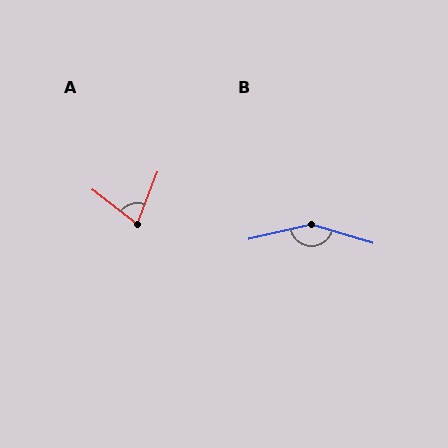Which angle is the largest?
B, at approximately 150 degrees.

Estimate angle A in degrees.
Approximately 73 degrees.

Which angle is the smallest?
A, at approximately 73 degrees.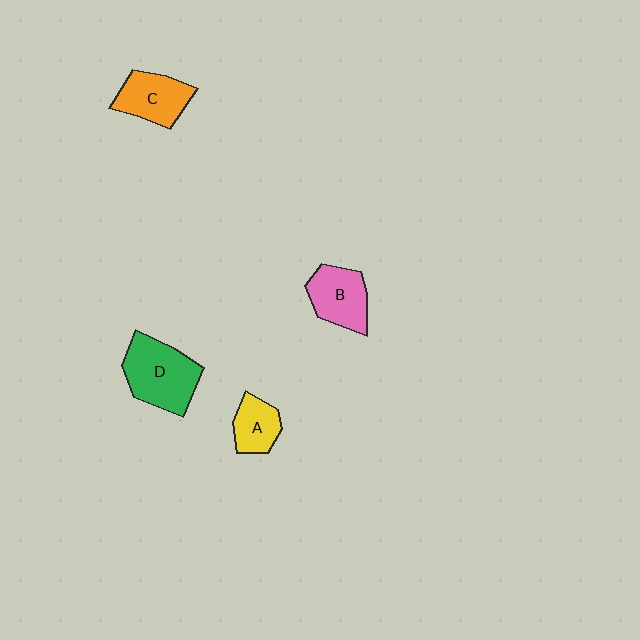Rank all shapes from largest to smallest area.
From largest to smallest: D (green), B (pink), C (orange), A (yellow).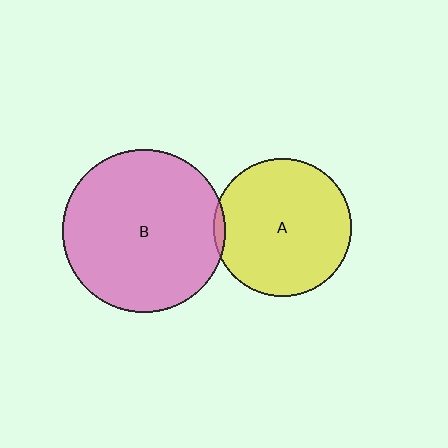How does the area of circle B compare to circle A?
Approximately 1.4 times.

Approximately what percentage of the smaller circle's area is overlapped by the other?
Approximately 5%.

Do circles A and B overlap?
Yes.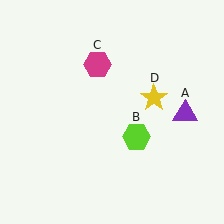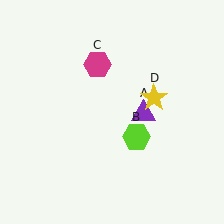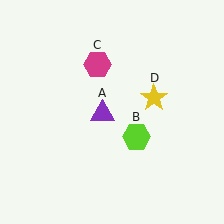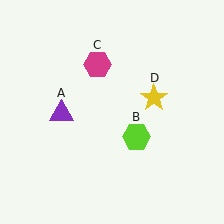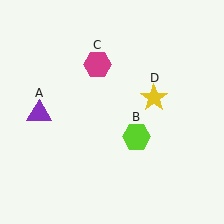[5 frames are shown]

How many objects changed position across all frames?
1 object changed position: purple triangle (object A).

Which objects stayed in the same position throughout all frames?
Lime hexagon (object B) and magenta hexagon (object C) and yellow star (object D) remained stationary.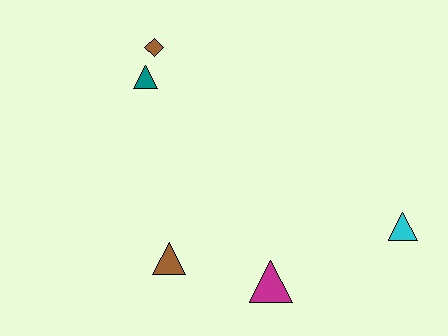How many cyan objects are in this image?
There is 1 cyan object.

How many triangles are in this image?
There are 4 triangles.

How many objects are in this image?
There are 5 objects.